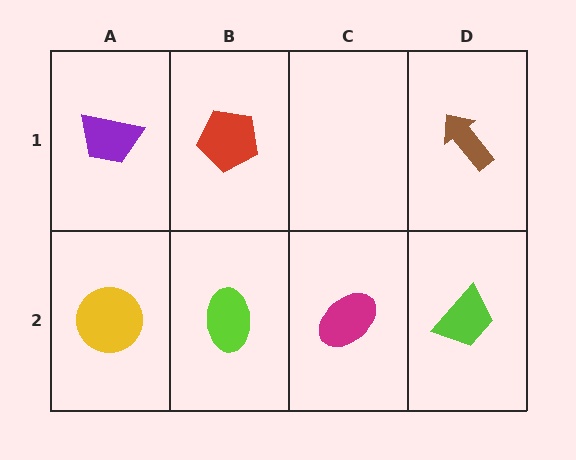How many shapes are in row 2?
4 shapes.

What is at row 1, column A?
A purple trapezoid.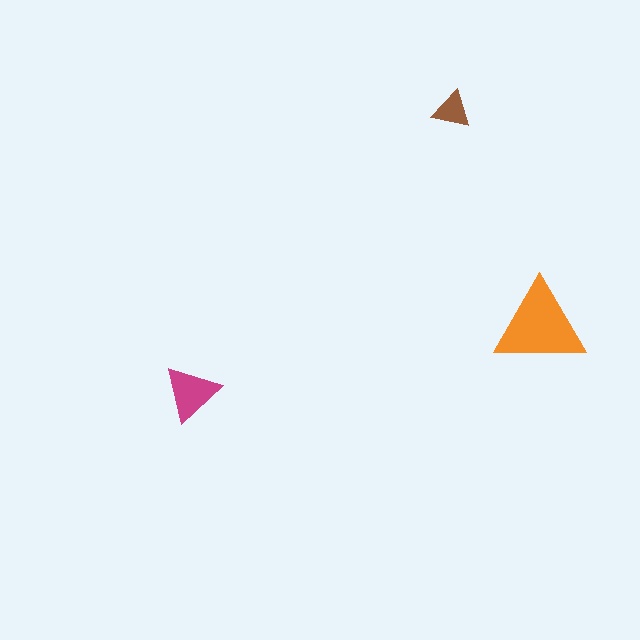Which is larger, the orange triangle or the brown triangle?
The orange one.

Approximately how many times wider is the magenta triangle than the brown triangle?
About 1.5 times wider.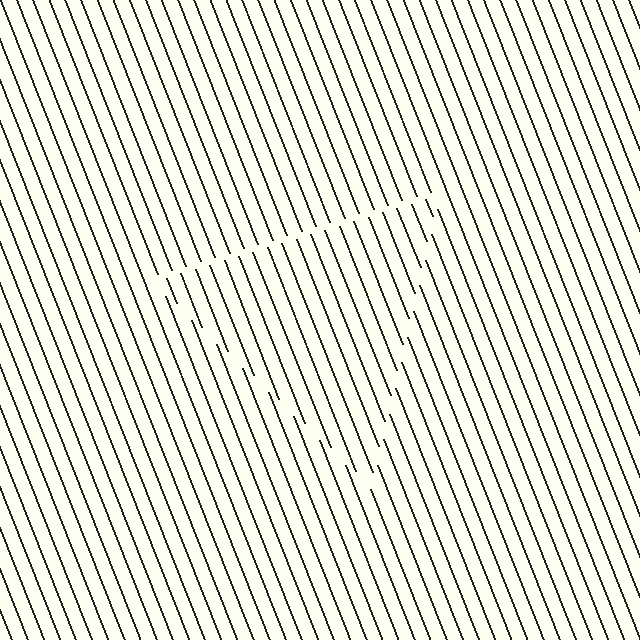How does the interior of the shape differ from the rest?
The interior of the shape contains the same grating, shifted by half a period — the contour is defined by the phase discontinuity where line-ends from the inner and outer gratings abut.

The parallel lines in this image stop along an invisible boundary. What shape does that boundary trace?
An illusory triangle. The interior of the shape contains the same grating, shifted by half a period — the contour is defined by the phase discontinuity where line-ends from the inner and outer gratings abut.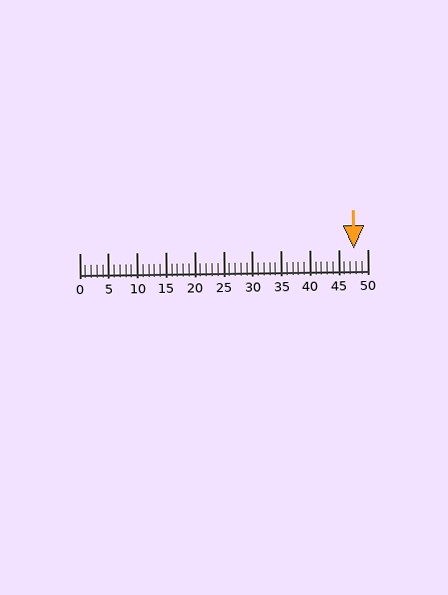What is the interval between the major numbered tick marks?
The major tick marks are spaced 5 units apart.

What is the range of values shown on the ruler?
The ruler shows values from 0 to 50.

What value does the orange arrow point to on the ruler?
The orange arrow points to approximately 48.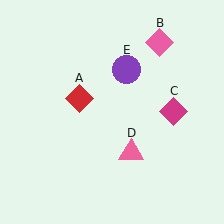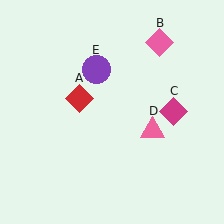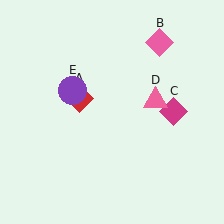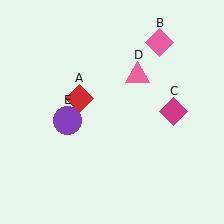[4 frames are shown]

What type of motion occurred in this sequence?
The pink triangle (object D), purple circle (object E) rotated counterclockwise around the center of the scene.